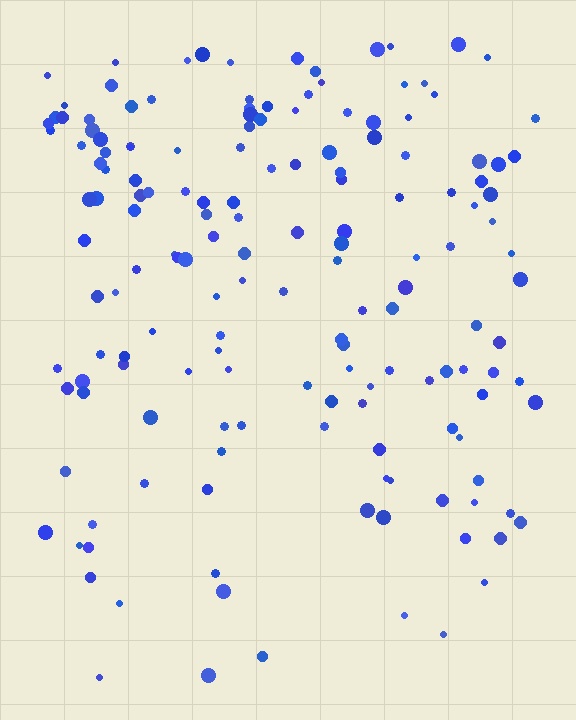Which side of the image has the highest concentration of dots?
The top.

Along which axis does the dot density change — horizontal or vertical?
Vertical.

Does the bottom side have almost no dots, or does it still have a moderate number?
Still a moderate number, just noticeably fewer than the top.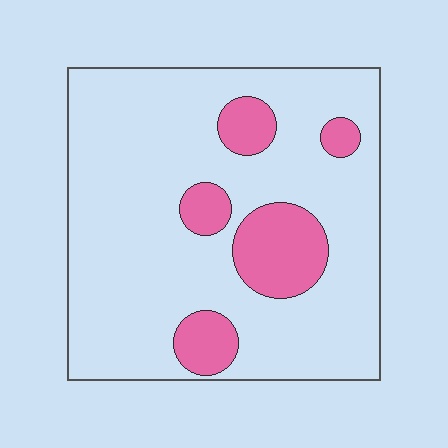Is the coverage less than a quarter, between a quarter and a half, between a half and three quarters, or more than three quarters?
Less than a quarter.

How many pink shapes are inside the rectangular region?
5.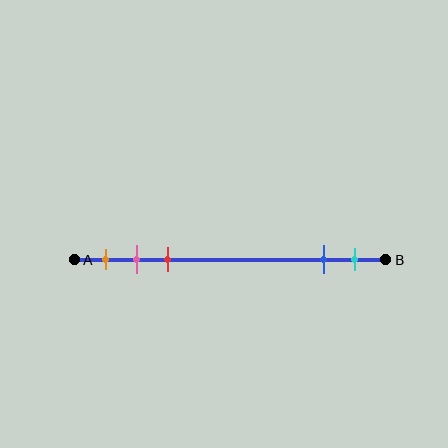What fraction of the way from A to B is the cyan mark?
The cyan mark is approximately 90% (0.9) of the way from A to B.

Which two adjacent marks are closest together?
The pink and red marks are the closest adjacent pair.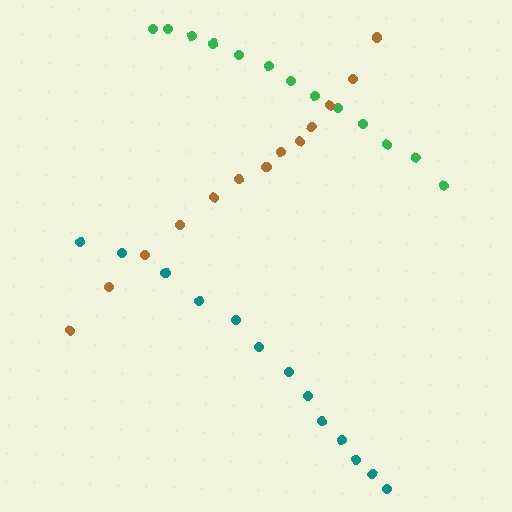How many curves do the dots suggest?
There are 3 distinct paths.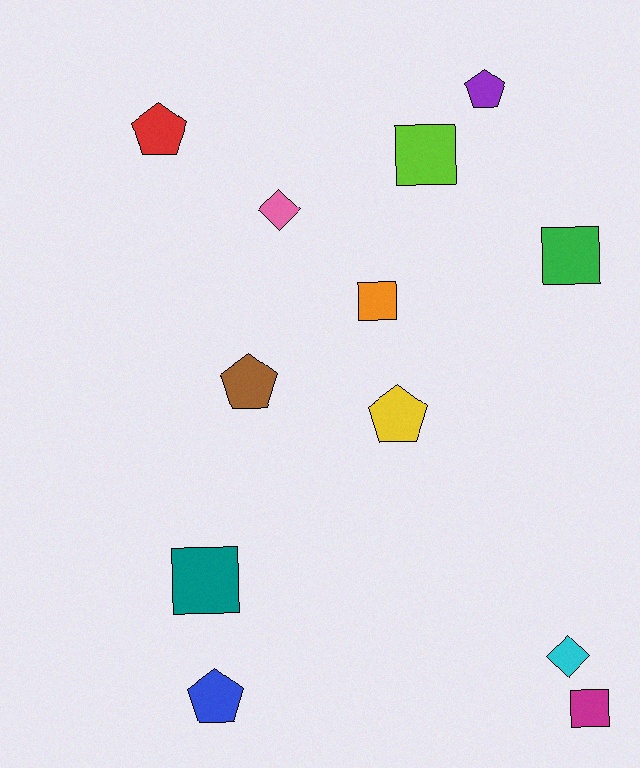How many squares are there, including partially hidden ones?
There are 5 squares.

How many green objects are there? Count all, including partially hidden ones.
There is 1 green object.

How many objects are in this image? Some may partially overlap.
There are 12 objects.